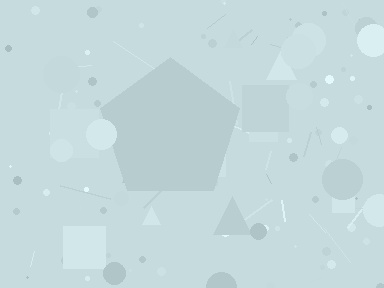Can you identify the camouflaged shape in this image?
The camouflaged shape is a pentagon.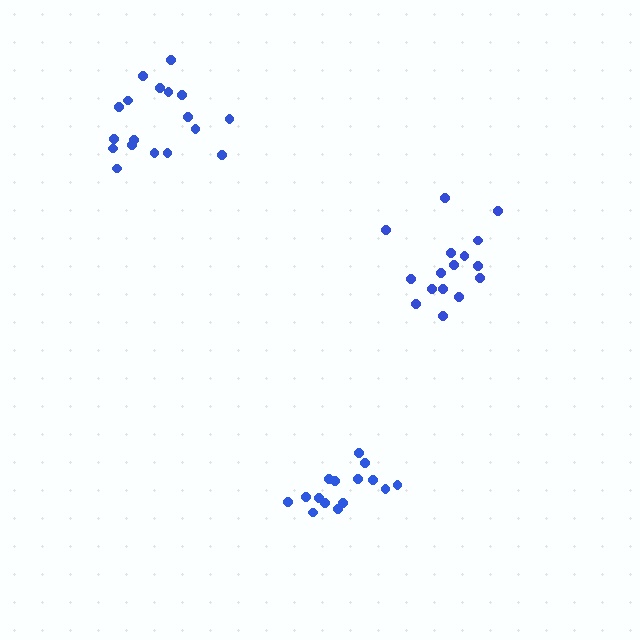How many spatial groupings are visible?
There are 3 spatial groupings.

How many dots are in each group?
Group 1: 16 dots, Group 2: 18 dots, Group 3: 15 dots (49 total).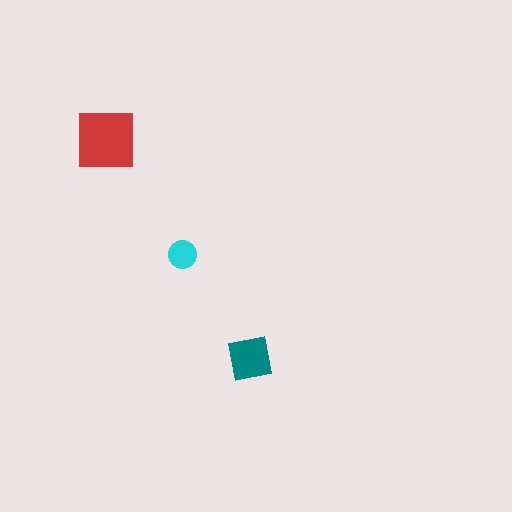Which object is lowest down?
The teal square is bottommost.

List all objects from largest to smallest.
The red square, the teal square, the cyan circle.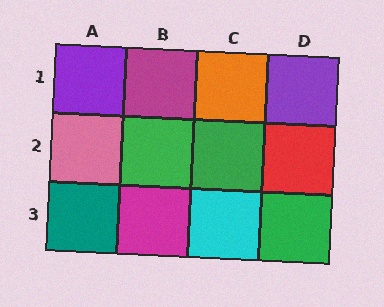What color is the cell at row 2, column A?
Pink.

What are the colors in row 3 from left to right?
Teal, magenta, cyan, green.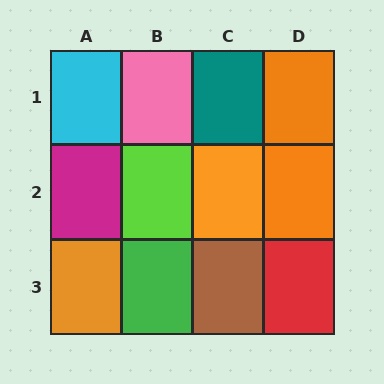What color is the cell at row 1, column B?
Pink.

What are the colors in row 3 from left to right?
Orange, green, brown, red.